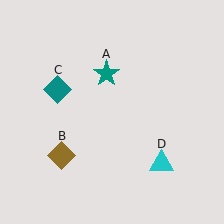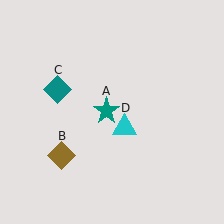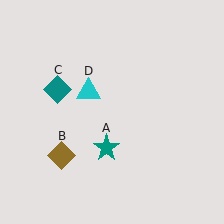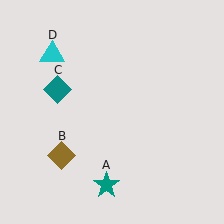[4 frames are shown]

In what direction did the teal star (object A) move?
The teal star (object A) moved down.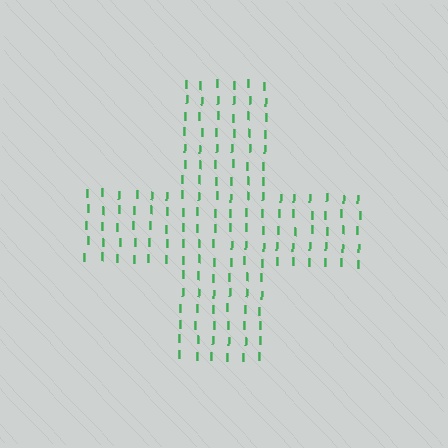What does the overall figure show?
The overall figure shows a cross.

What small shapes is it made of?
It is made of small letter I's.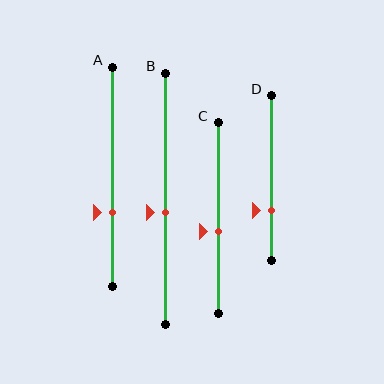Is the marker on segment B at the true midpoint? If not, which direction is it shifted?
No, the marker on segment B is shifted downward by about 5% of the segment length.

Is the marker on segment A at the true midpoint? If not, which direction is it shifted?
No, the marker on segment A is shifted downward by about 16% of the segment length.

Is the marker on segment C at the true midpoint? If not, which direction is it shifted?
No, the marker on segment C is shifted downward by about 7% of the segment length.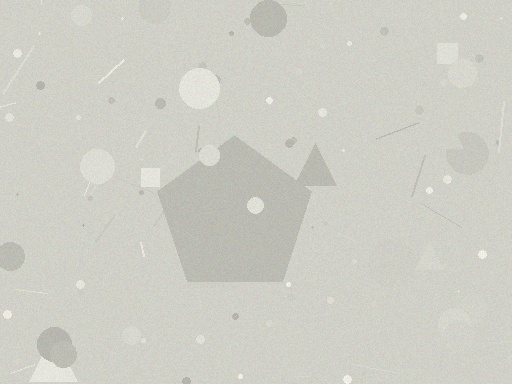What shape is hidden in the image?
A pentagon is hidden in the image.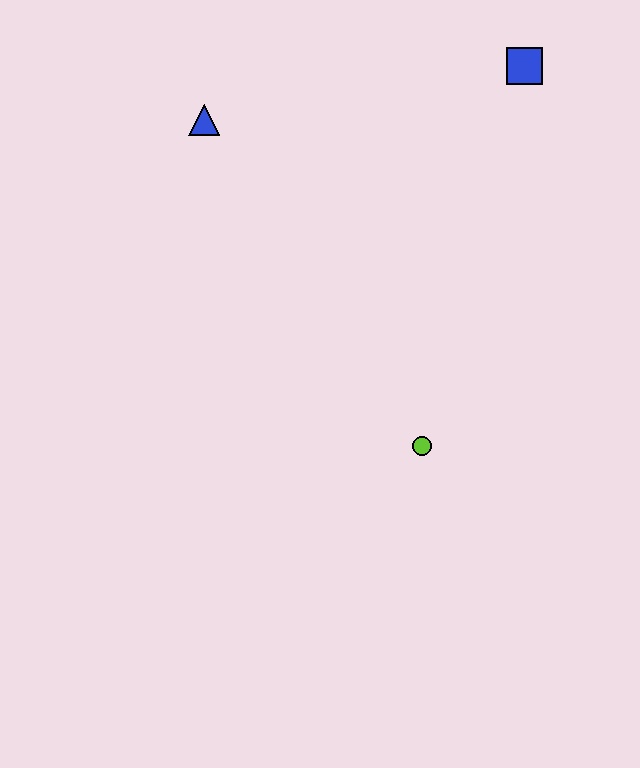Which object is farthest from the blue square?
The lime circle is farthest from the blue square.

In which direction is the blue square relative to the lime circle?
The blue square is above the lime circle.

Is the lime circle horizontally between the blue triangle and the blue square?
Yes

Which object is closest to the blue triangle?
The blue square is closest to the blue triangle.